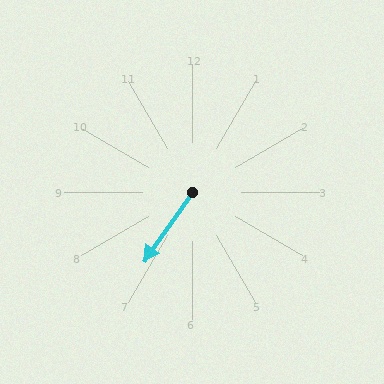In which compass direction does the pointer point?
Southwest.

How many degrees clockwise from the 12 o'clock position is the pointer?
Approximately 215 degrees.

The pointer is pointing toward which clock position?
Roughly 7 o'clock.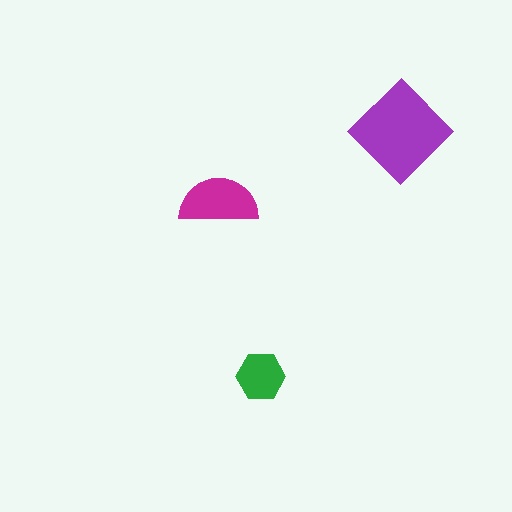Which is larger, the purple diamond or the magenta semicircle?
The purple diamond.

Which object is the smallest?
The green hexagon.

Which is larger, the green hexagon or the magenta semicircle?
The magenta semicircle.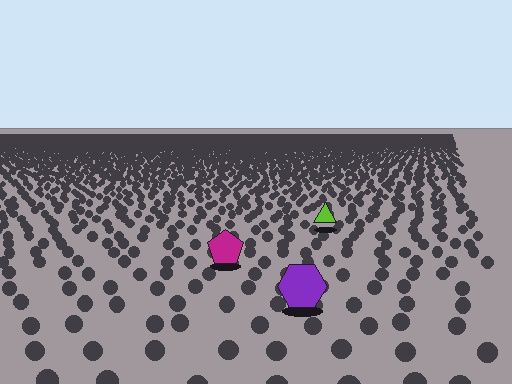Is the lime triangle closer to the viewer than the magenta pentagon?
No. The magenta pentagon is closer — you can tell from the texture gradient: the ground texture is coarser near it.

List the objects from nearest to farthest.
From nearest to farthest: the purple hexagon, the magenta pentagon, the lime triangle.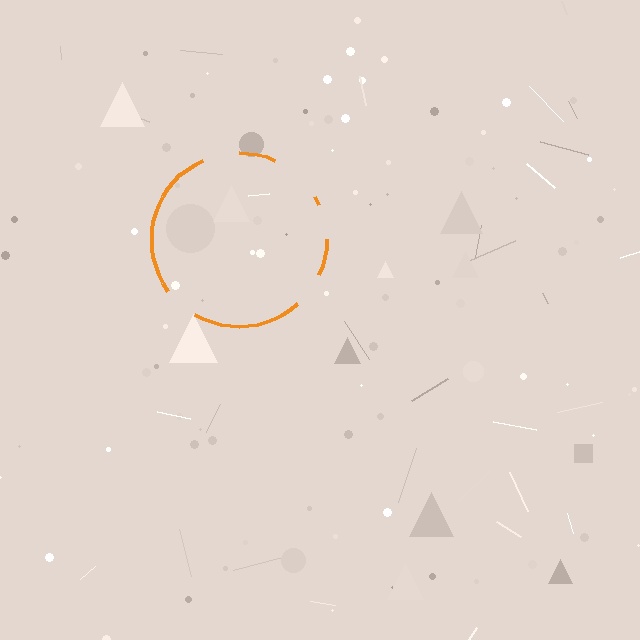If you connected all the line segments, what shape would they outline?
They would outline a circle.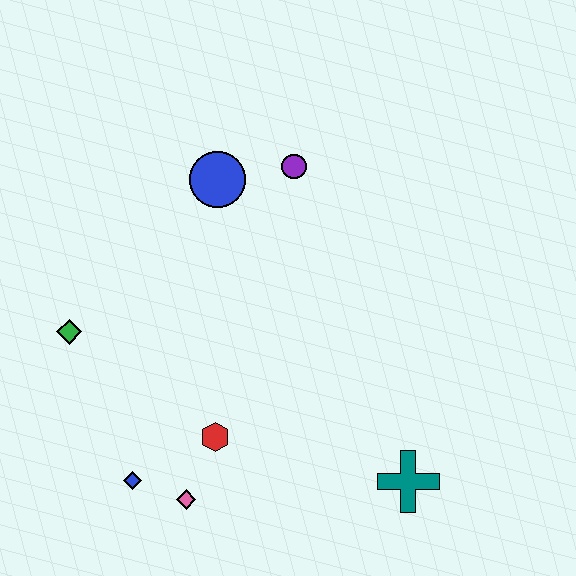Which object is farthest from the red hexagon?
The purple circle is farthest from the red hexagon.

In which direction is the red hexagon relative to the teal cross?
The red hexagon is to the left of the teal cross.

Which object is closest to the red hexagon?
The pink diamond is closest to the red hexagon.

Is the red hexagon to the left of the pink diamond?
No